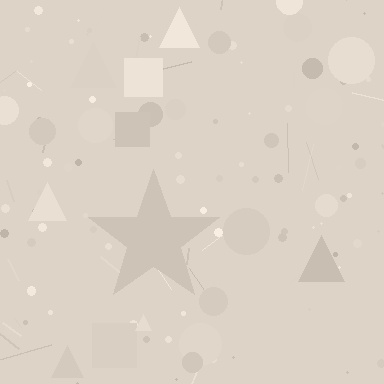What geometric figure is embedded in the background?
A star is embedded in the background.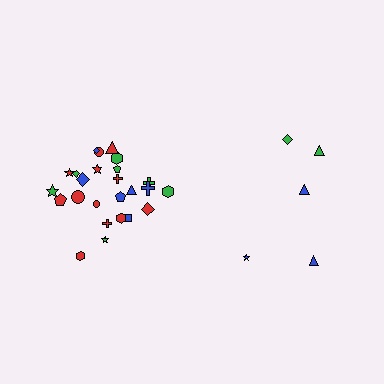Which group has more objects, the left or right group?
The left group.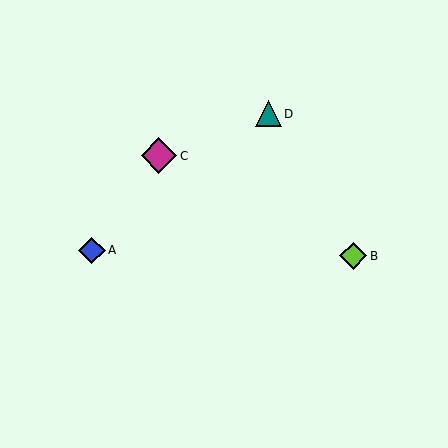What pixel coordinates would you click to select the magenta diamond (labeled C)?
Click at (159, 156) to select the magenta diamond C.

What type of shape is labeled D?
Shape D is a teal triangle.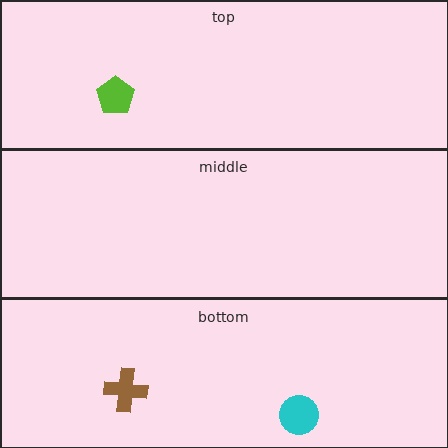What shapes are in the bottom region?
The cyan circle, the brown cross.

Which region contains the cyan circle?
The bottom region.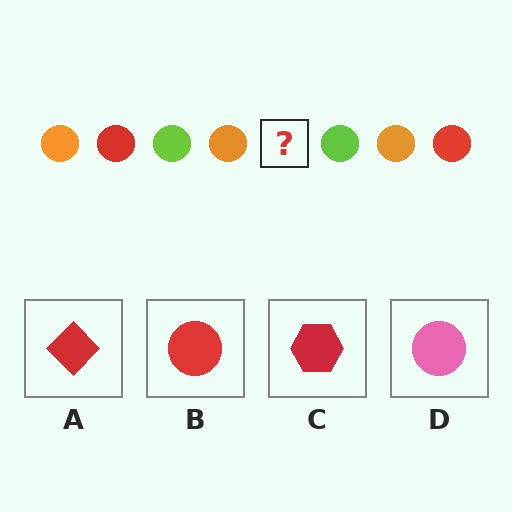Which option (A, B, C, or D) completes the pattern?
B.